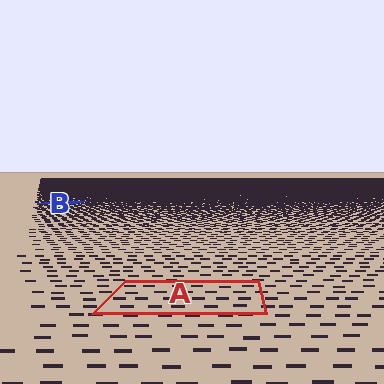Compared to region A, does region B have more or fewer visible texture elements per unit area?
Region B has more texture elements per unit area — they are packed more densely because it is farther away.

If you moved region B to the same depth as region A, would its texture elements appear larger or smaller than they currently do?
They would appear larger. At a closer depth, the same texture elements are projected at a bigger on-screen size.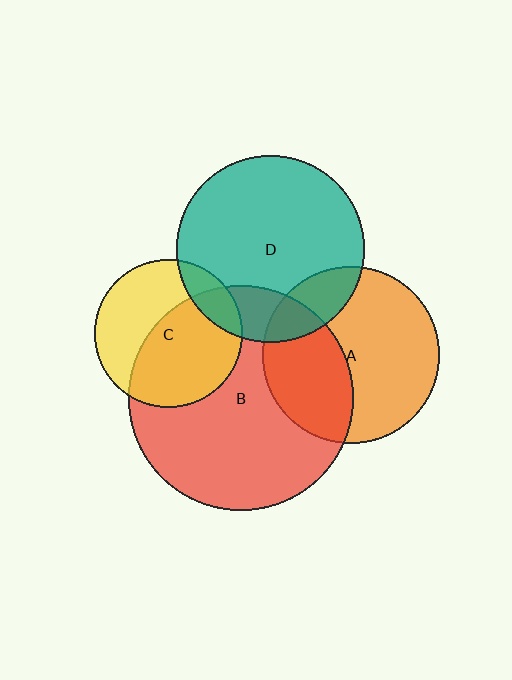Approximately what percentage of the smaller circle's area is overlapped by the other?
Approximately 15%.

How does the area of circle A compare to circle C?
Approximately 1.4 times.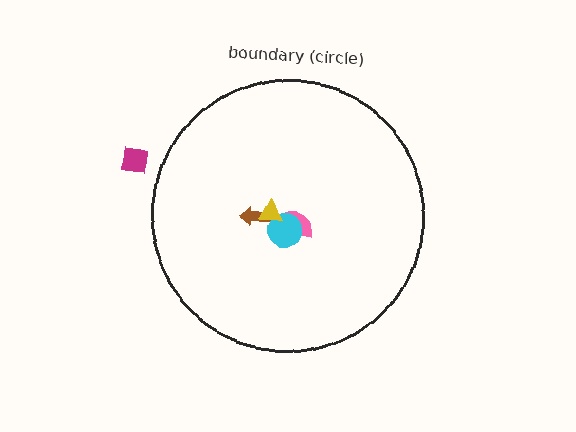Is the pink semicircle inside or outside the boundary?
Inside.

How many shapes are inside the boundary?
4 inside, 1 outside.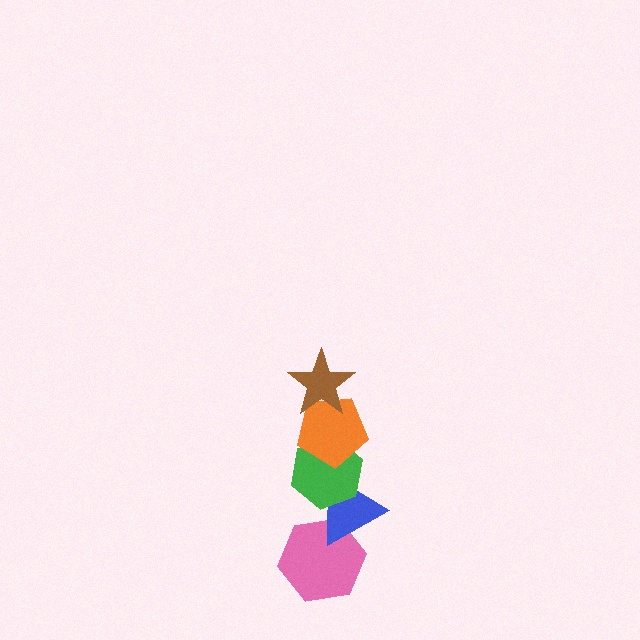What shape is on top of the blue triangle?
The green hexagon is on top of the blue triangle.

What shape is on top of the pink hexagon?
The blue triangle is on top of the pink hexagon.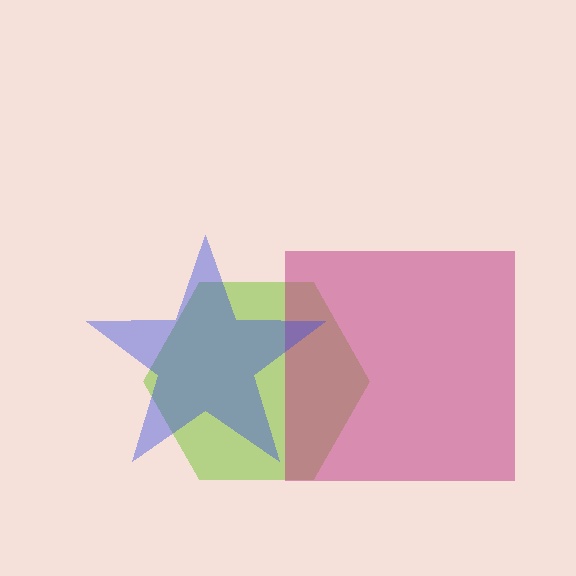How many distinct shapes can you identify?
There are 3 distinct shapes: a lime hexagon, a magenta square, a blue star.